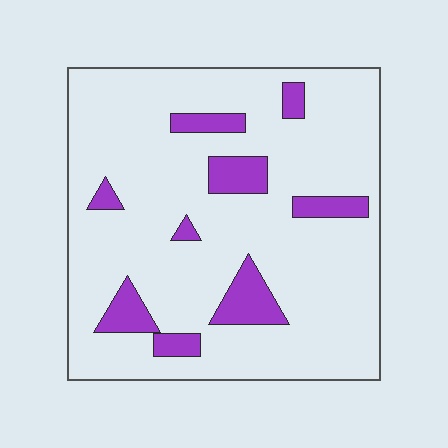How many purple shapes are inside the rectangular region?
9.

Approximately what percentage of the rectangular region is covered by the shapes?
Approximately 15%.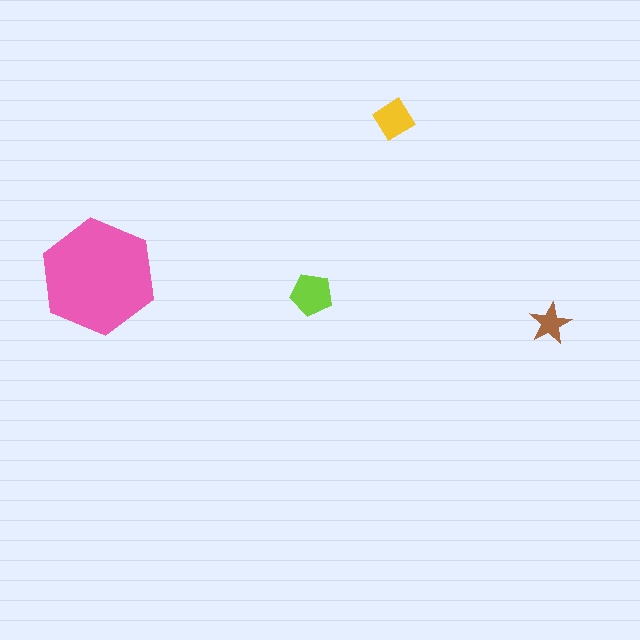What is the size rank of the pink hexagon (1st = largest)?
1st.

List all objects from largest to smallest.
The pink hexagon, the lime pentagon, the yellow diamond, the brown star.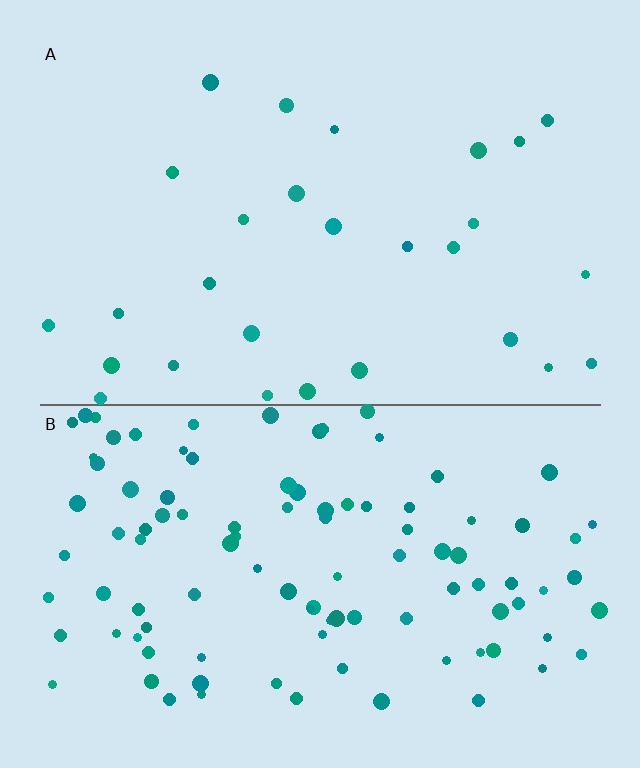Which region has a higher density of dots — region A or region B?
B (the bottom).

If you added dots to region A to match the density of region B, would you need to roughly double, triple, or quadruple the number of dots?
Approximately quadruple.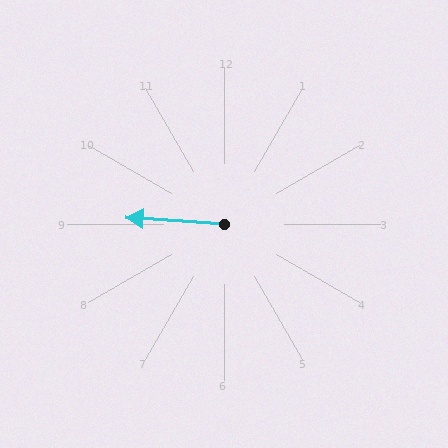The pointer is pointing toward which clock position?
Roughly 9 o'clock.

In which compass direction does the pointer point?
West.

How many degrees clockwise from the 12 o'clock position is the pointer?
Approximately 274 degrees.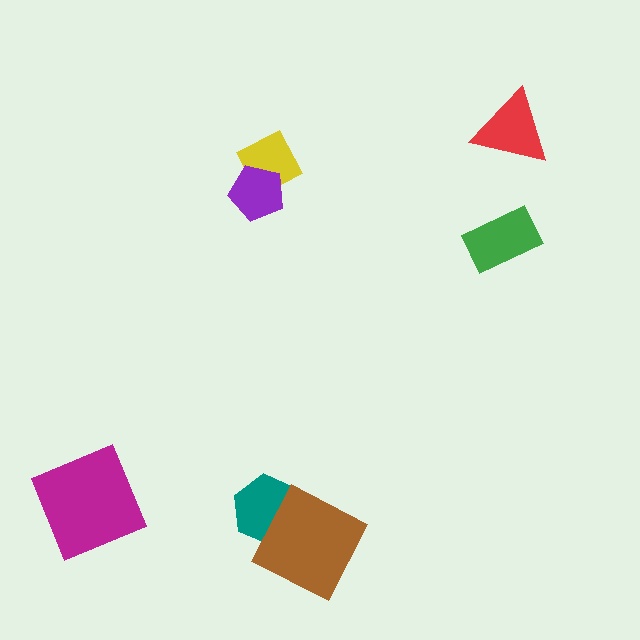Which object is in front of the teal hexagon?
The brown square is in front of the teal hexagon.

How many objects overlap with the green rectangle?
0 objects overlap with the green rectangle.